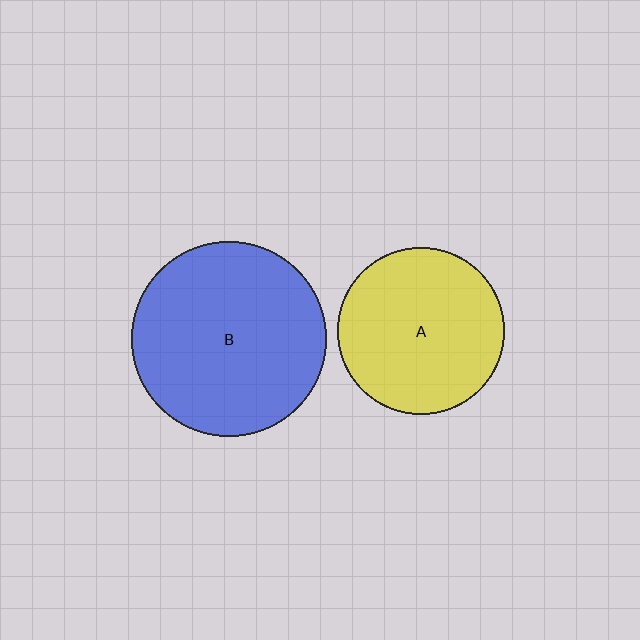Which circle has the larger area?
Circle B (blue).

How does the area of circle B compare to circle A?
Approximately 1.4 times.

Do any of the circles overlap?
No, none of the circles overlap.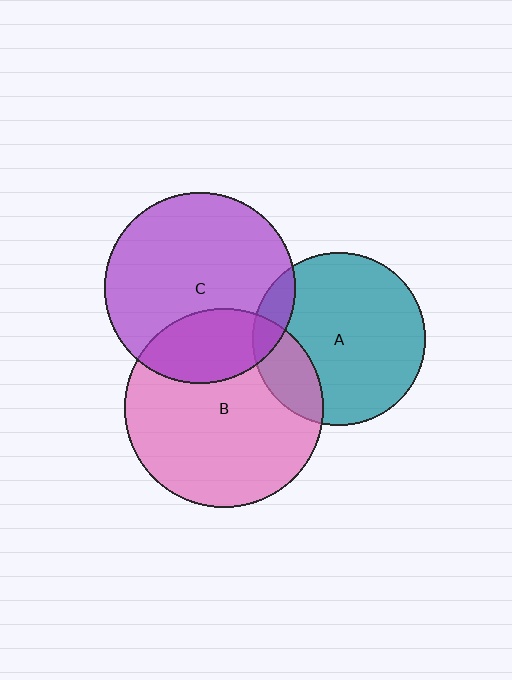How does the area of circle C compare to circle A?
Approximately 1.2 times.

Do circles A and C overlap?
Yes.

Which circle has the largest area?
Circle B (pink).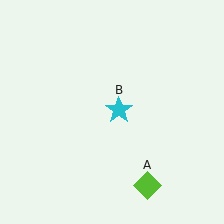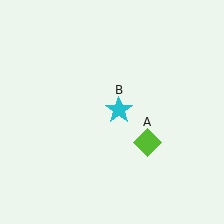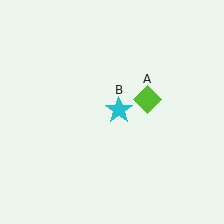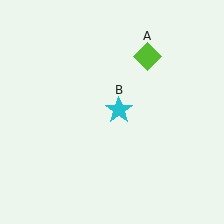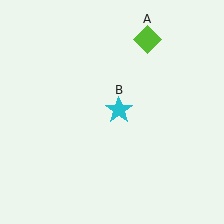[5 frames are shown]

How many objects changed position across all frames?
1 object changed position: lime diamond (object A).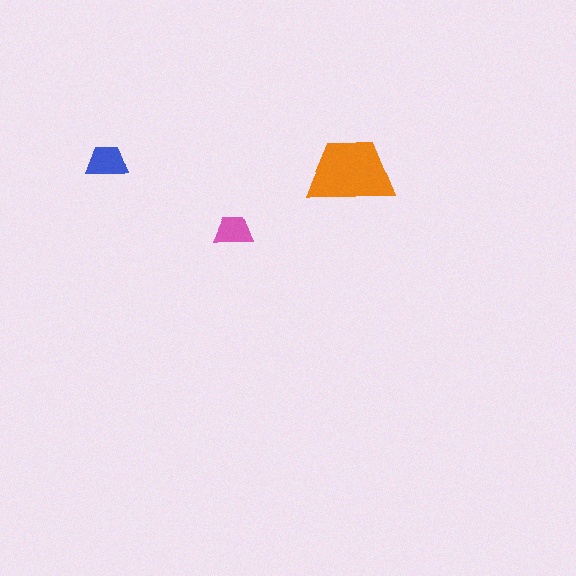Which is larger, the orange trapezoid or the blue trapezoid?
The orange one.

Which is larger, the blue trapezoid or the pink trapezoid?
The blue one.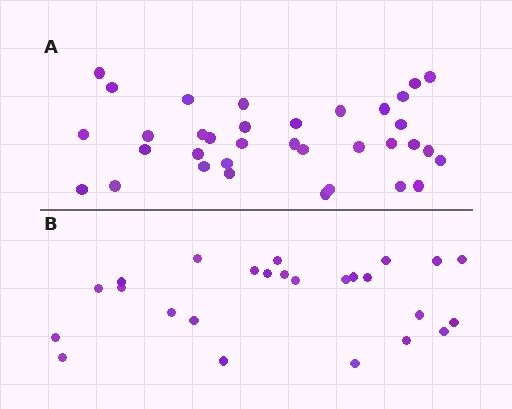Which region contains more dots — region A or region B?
Region A (the top region) has more dots.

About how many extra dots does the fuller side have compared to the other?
Region A has roughly 10 or so more dots than region B.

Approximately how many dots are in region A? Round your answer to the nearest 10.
About 40 dots. (The exact count is 35, which rounds to 40.)